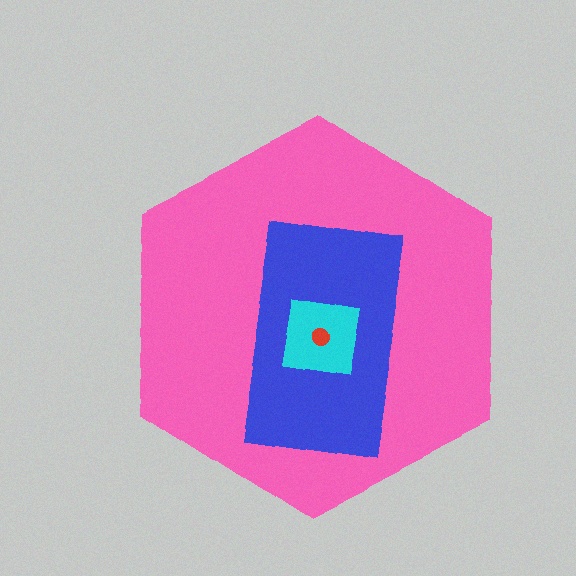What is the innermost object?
The red circle.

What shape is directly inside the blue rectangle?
The cyan square.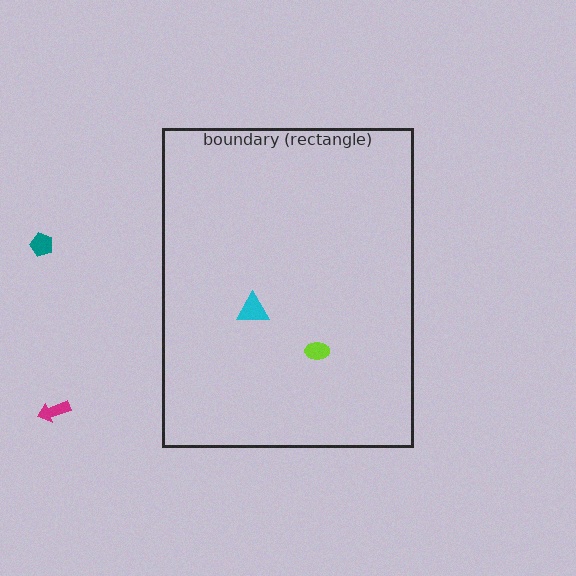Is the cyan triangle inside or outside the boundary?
Inside.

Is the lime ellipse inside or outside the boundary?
Inside.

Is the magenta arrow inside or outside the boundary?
Outside.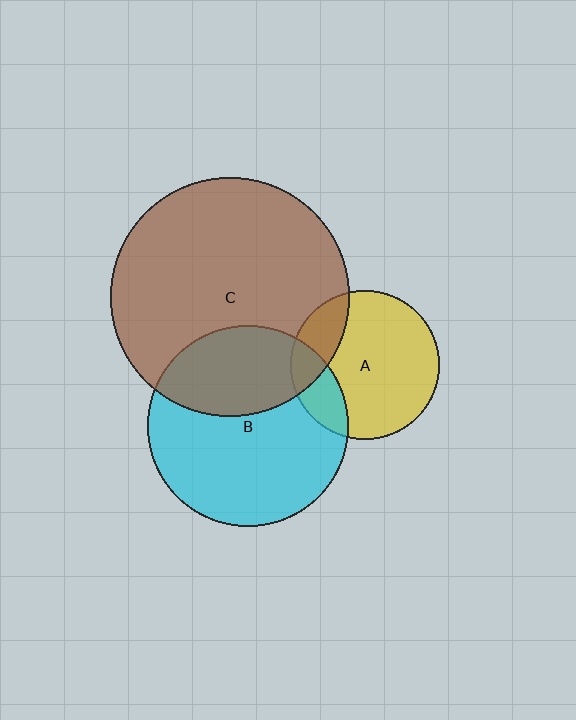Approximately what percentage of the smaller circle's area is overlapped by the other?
Approximately 20%.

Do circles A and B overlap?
Yes.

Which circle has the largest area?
Circle C (brown).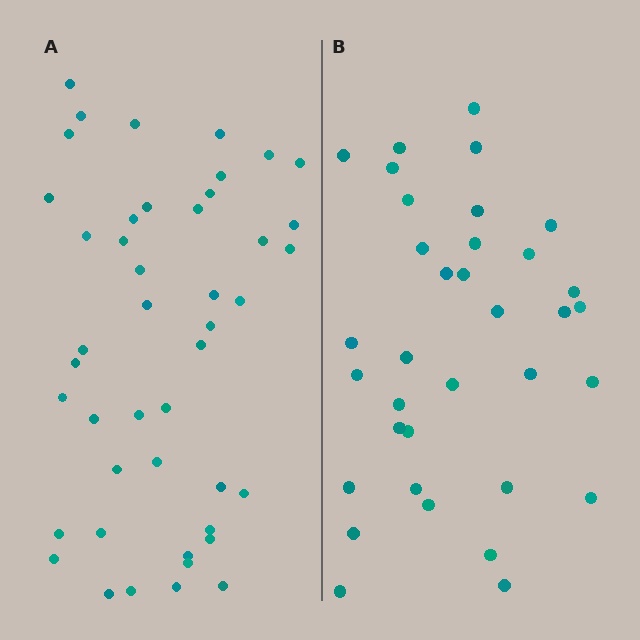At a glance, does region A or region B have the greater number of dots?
Region A (the left region) has more dots.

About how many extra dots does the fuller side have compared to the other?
Region A has roughly 10 or so more dots than region B.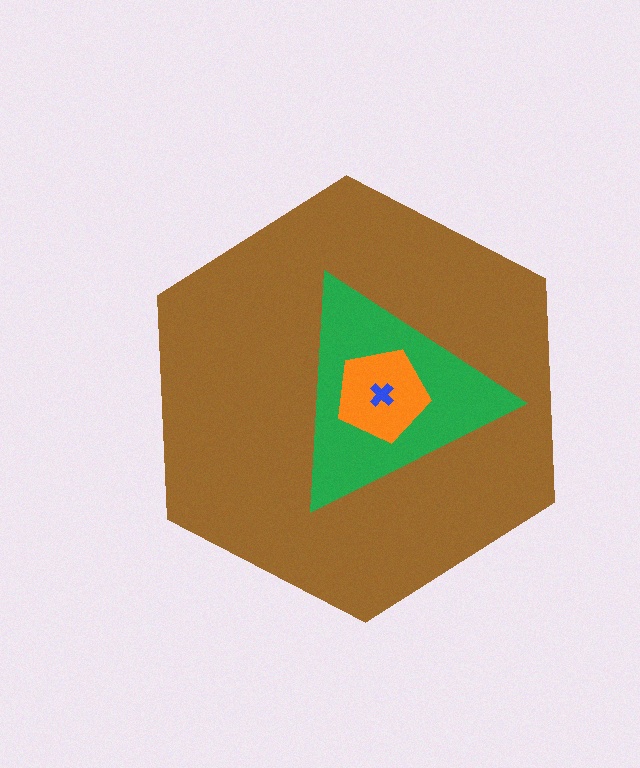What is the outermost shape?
The brown hexagon.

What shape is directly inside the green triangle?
The orange pentagon.